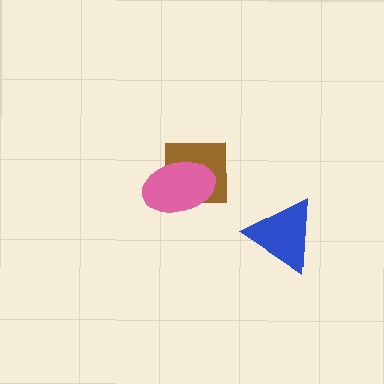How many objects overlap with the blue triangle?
0 objects overlap with the blue triangle.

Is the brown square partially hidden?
Yes, it is partially covered by another shape.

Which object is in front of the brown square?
The pink ellipse is in front of the brown square.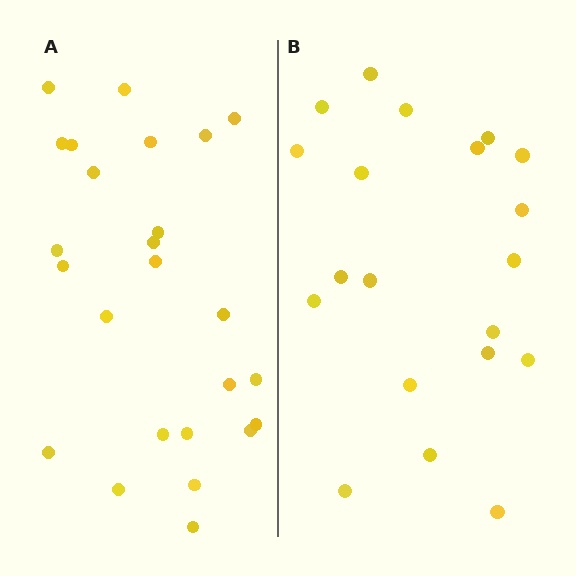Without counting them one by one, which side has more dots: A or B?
Region A (the left region) has more dots.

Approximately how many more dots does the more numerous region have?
Region A has about 5 more dots than region B.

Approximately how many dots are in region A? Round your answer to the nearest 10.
About 20 dots. (The exact count is 25, which rounds to 20.)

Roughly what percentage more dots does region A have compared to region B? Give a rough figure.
About 25% more.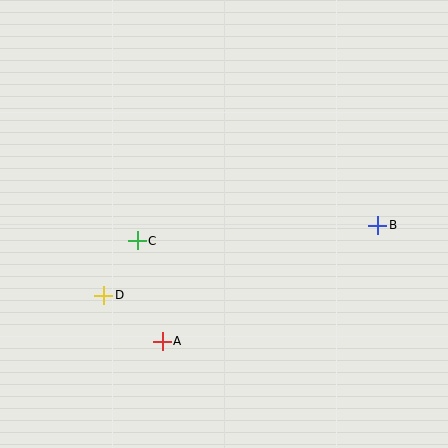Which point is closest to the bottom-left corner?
Point D is closest to the bottom-left corner.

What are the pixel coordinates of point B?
Point B is at (378, 225).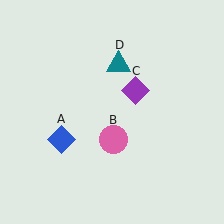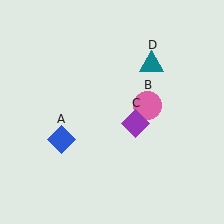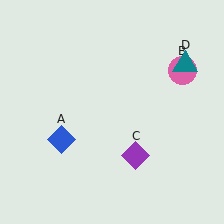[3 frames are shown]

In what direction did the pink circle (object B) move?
The pink circle (object B) moved up and to the right.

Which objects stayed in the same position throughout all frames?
Blue diamond (object A) remained stationary.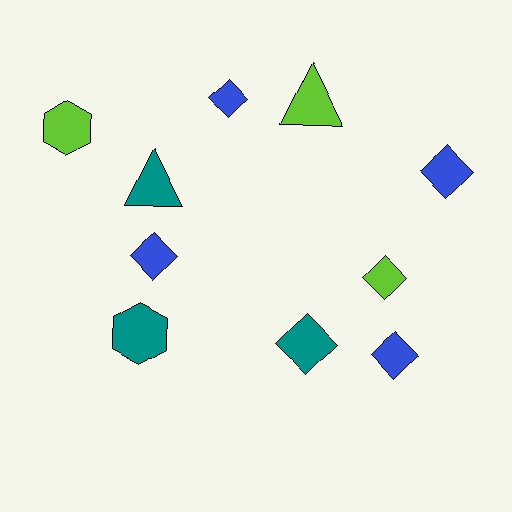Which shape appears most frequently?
Diamond, with 6 objects.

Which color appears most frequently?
Blue, with 4 objects.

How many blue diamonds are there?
There are 4 blue diamonds.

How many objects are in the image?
There are 10 objects.